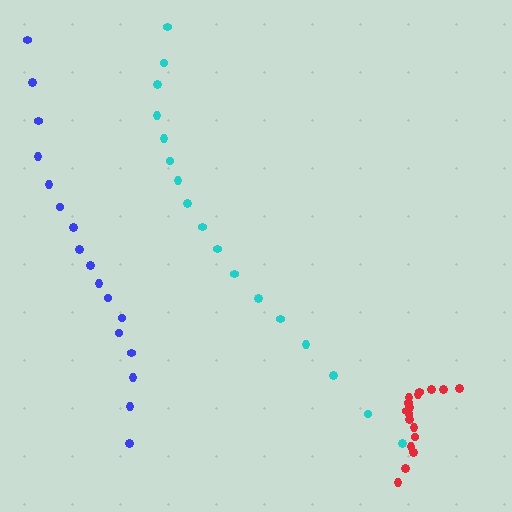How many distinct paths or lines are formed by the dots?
There are 3 distinct paths.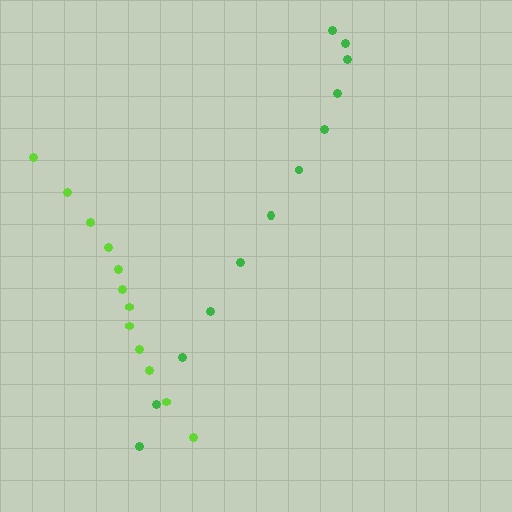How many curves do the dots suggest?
There are 2 distinct paths.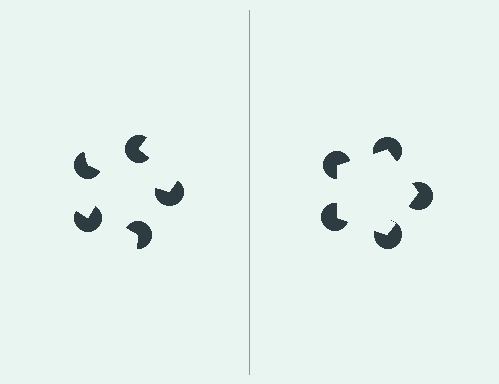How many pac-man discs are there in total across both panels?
10 — 5 on each side.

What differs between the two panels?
The pac-man discs are positioned identically on both sides; only the wedge orientations differ. On the right they align to a pentagon; on the left they are misaligned.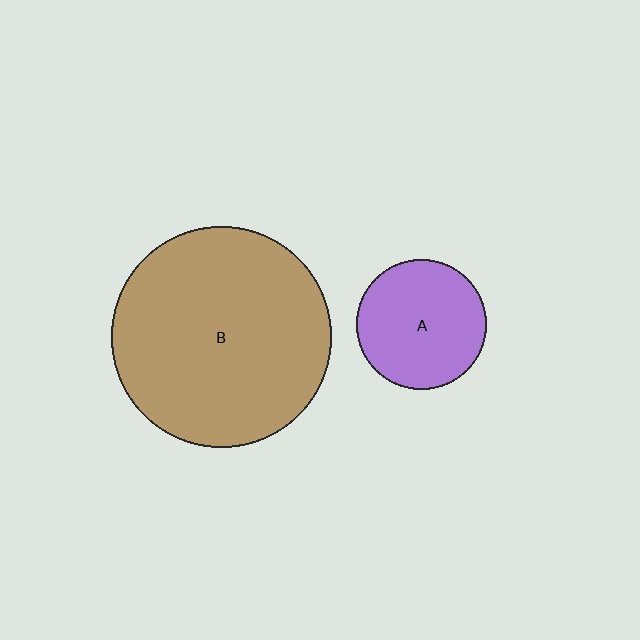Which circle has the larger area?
Circle B (brown).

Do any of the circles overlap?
No, none of the circles overlap.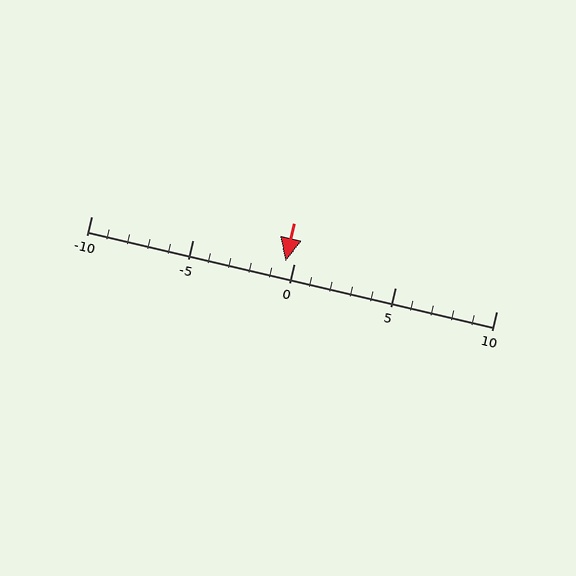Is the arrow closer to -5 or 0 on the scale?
The arrow is closer to 0.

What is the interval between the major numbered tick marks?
The major tick marks are spaced 5 units apart.